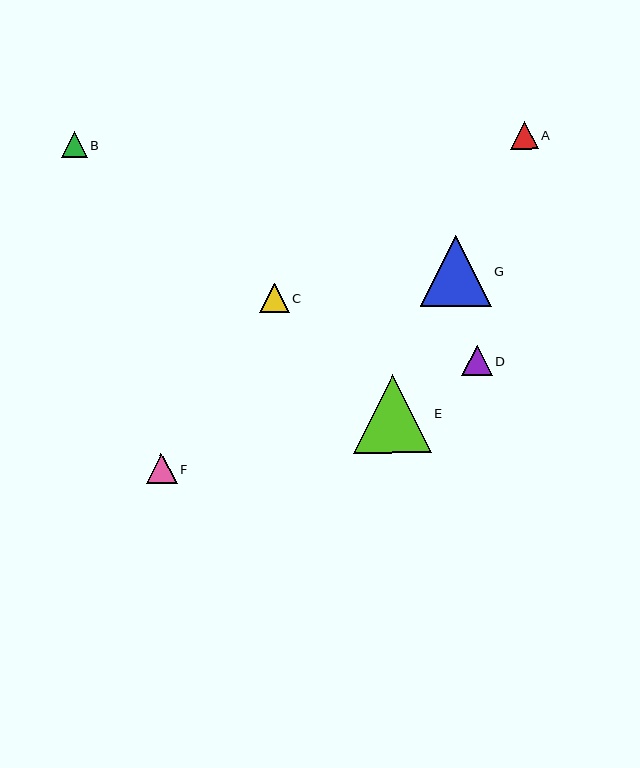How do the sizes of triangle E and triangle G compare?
Triangle E and triangle G are approximately the same size.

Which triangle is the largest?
Triangle E is the largest with a size of approximately 78 pixels.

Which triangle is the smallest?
Triangle B is the smallest with a size of approximately 25 pixels.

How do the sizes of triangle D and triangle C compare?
Triangle D and triangle C are approximately the same size.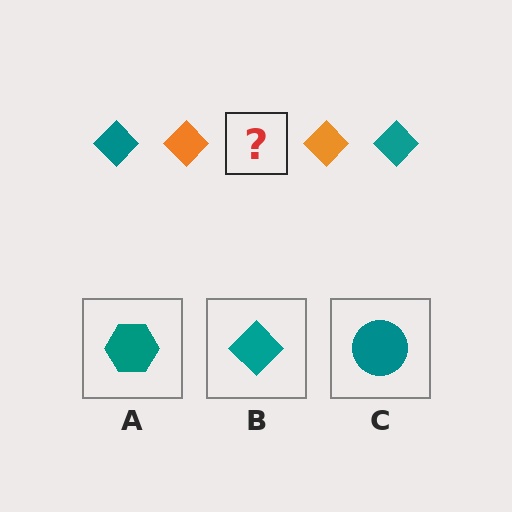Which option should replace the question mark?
Option B.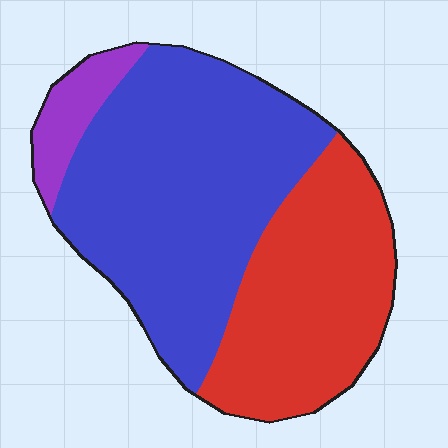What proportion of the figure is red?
Red takes up between a quarter and a half of the figure.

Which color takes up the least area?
Purple, at roughly 10%.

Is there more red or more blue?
Blue.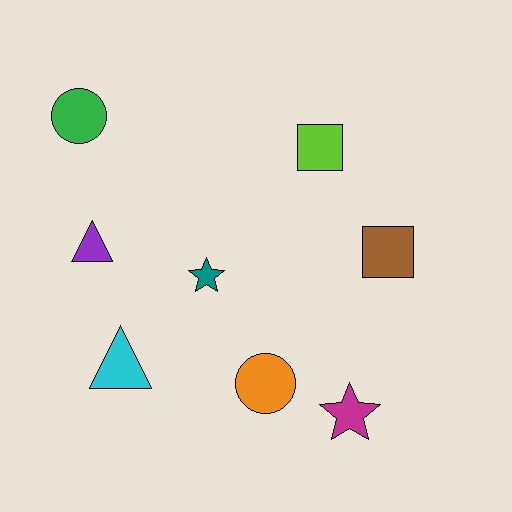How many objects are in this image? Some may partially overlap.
There are 8 objects.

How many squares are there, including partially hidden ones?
There are 2 squares.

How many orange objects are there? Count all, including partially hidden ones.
There is 1 orange object.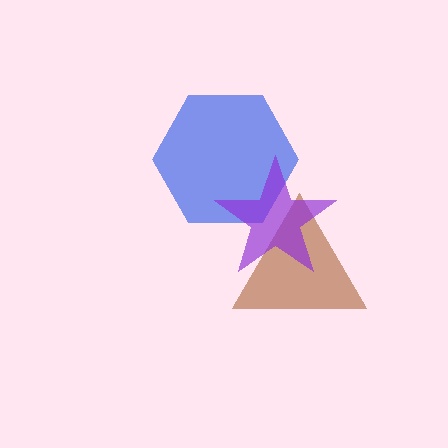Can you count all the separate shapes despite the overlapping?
Yes, there are 3 separate shapes.